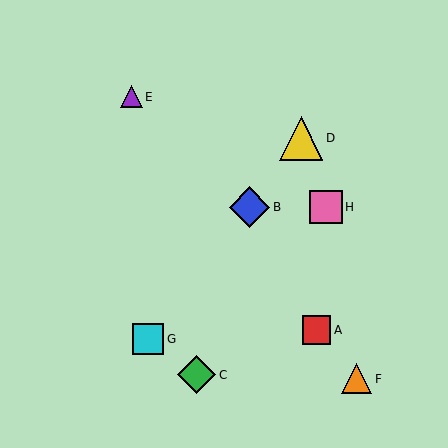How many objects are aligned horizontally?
2 objects (B, H) are aligned horizontally.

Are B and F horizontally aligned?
No, B is at y≈207 and F is at y≈379.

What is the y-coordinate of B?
Object B is at y≈207.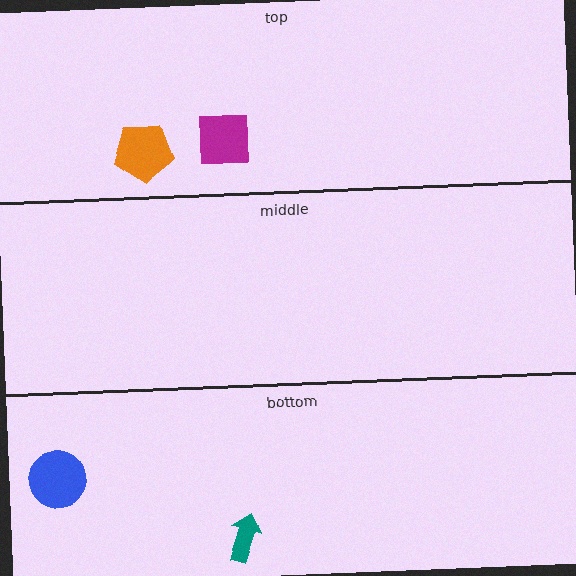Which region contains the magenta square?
The top region.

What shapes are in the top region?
The magenta square, the orange pentagon.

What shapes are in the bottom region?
The blue circle, the teal arrow.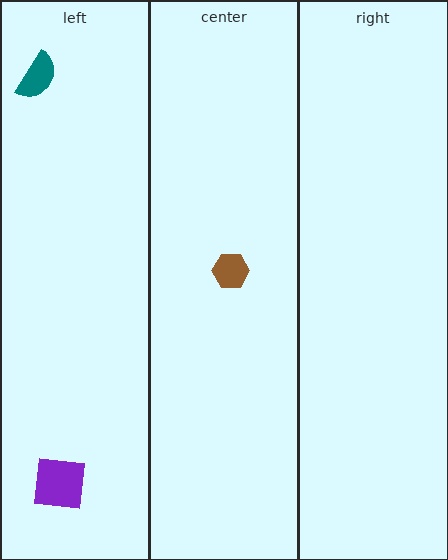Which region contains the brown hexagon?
The center region.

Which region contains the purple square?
The left region.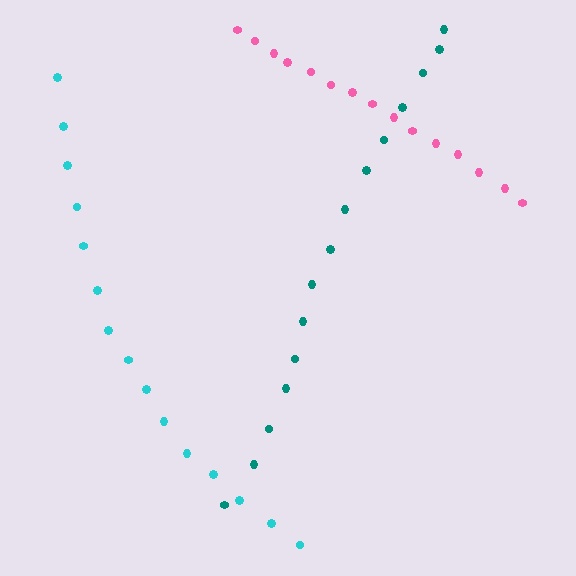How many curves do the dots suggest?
There are 3 distinct paths.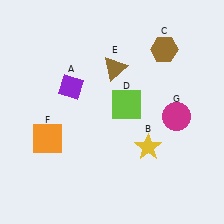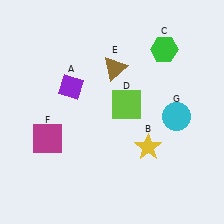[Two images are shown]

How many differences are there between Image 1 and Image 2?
There are 3 differences between the two images.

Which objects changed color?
C changed from brown to green. F changed from orange to magenta. G changed from magenta to cyan.